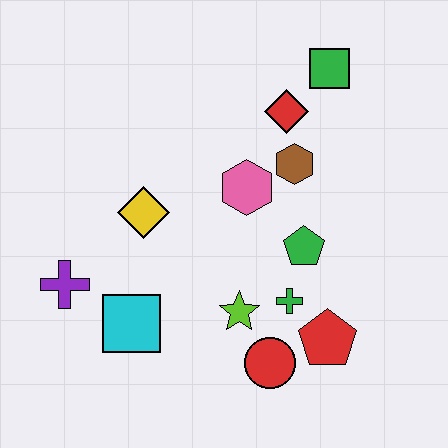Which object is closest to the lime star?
The green cross is closest to the lime star.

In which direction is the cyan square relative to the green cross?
The cyan square is to the left of the green cross.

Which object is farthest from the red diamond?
The purple cross is farthest from the red diamond.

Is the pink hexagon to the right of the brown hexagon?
No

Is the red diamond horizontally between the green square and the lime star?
Yes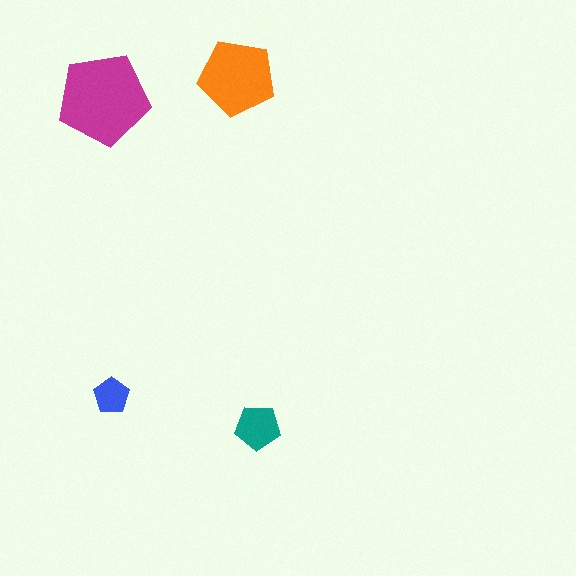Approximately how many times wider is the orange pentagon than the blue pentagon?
About 2 times wider.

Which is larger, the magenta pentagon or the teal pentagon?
The magenta one.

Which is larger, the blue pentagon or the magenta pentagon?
The magenta one.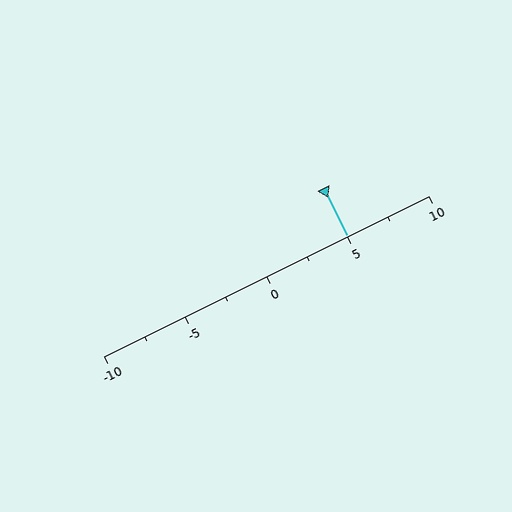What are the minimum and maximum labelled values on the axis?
The axis runs from -10 to 10.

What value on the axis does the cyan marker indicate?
The marker indicates approximately 5.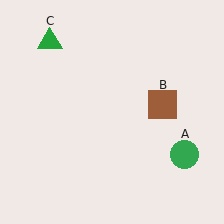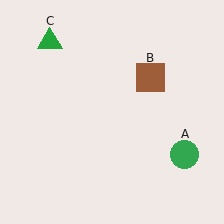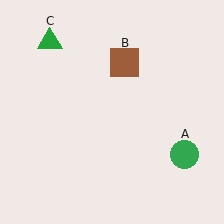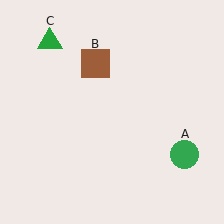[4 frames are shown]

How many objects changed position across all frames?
1 object changed position: brown square (object B).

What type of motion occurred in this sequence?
The brown square (object B) rotated counterclockwise around the center of the scene.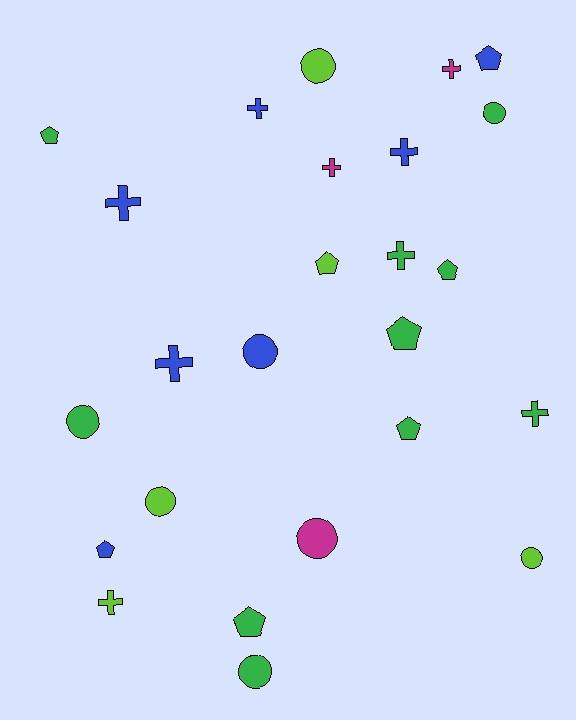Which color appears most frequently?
Green, with 10 objects.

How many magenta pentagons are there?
There are no magenta pentagons.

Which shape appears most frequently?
Cross, with 9 objects.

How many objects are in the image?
There are 25 objects.